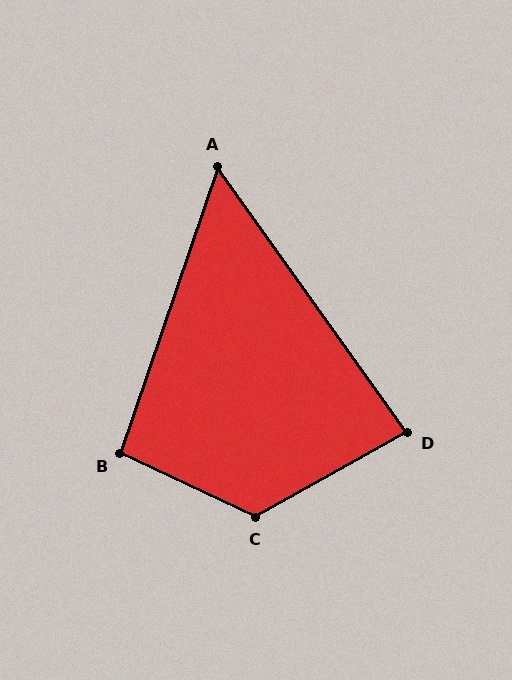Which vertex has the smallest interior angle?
A, at approximately 55 degrees.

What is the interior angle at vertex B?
Approximately 96 degrees (obtuse).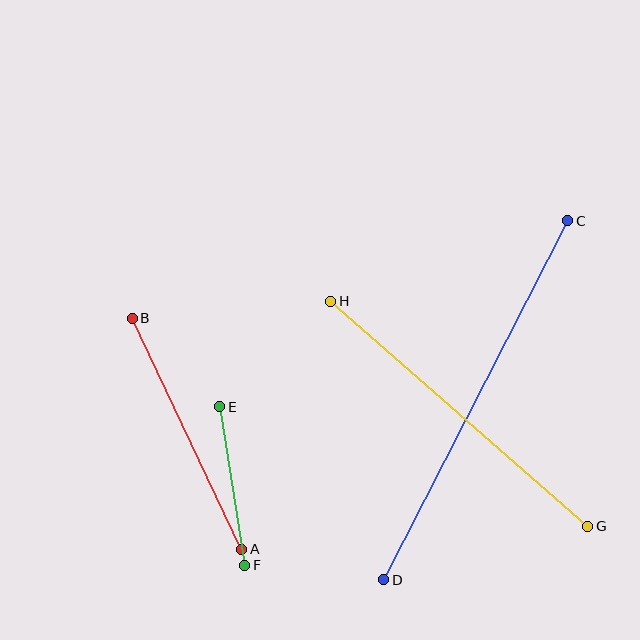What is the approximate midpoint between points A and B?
The midpoint is at approximately (187, 434) pixels.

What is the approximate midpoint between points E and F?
The midpoint is at approximately (232, 486) pixels.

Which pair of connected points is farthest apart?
Points C and D are farthest apart.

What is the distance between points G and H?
The distance is approximately 341 pixels.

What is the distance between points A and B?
The distance is approximately 256 pixels.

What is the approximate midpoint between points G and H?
The midpoint is at approximately (459, 414) pixels.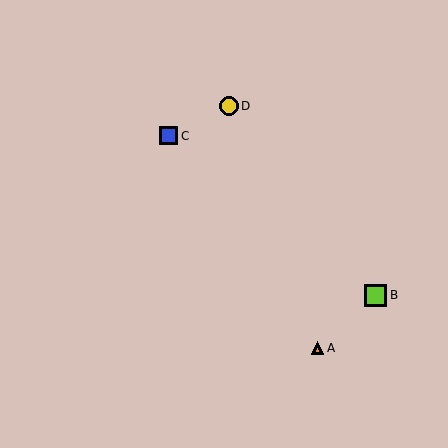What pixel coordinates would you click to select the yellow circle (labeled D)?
Click at (229, 106) to select the yellow circle D.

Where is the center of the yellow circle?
The center of the yellow circle is at (229, 106).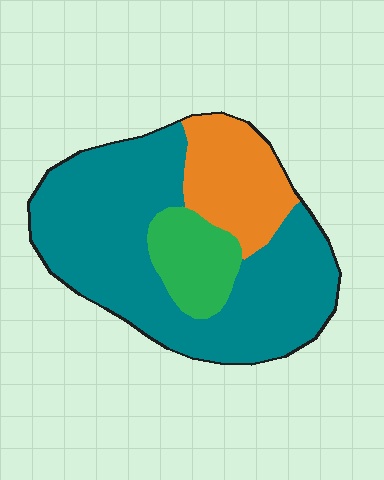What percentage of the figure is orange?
Orange covers about 20% of the figure.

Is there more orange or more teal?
Teal.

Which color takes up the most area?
Teal, at roughly 65%.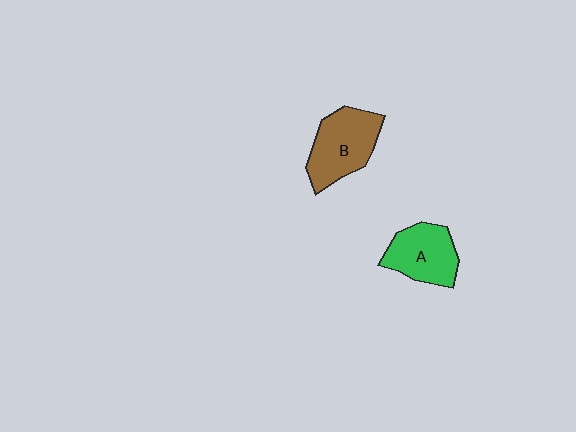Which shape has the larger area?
Shape B (brown).